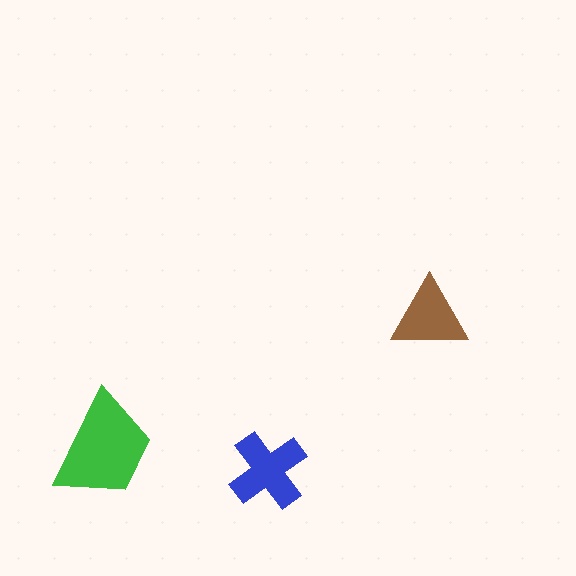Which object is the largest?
The green trapezoid.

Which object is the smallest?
The brown triangle.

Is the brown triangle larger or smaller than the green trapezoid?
Smaller.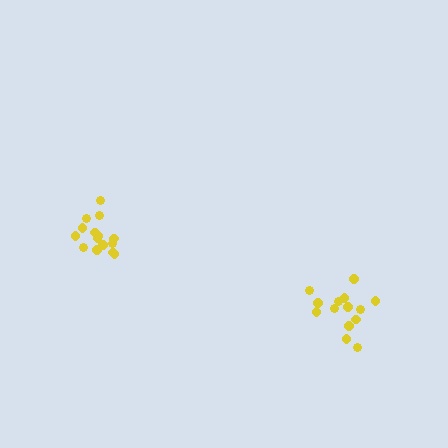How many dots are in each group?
Group 1: 15 dots, Group 2: 15 dots (30 total).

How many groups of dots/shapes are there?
There are 2 groups.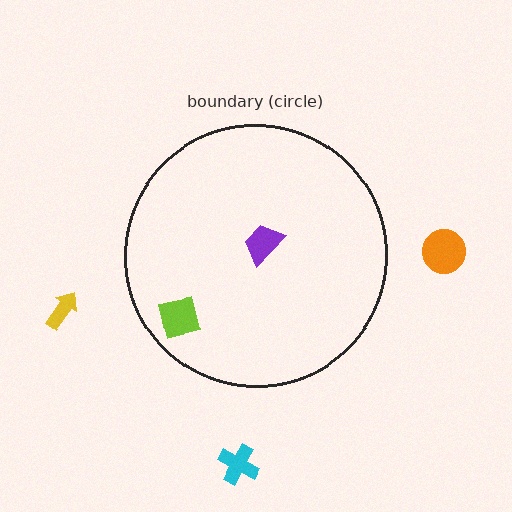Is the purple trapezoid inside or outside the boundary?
Inside.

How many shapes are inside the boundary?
2 inside, 3 outside.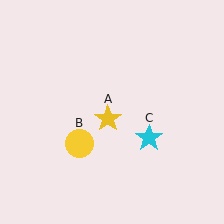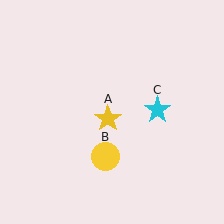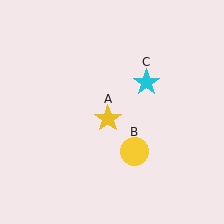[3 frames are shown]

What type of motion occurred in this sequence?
The yellow circle (object B), cyan star (object C) rotated counterclockwise around the center of the scene.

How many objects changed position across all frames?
2 objects changed position: yellow circle (object B), cyan star (object C).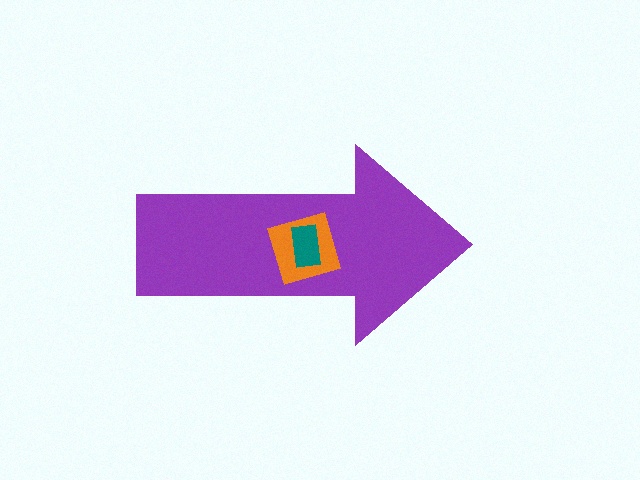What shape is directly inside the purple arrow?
The orange square.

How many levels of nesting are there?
3.